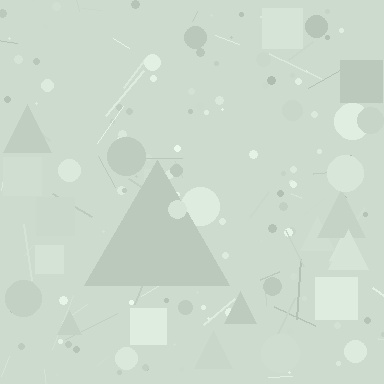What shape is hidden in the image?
A triangle is hidden in the image.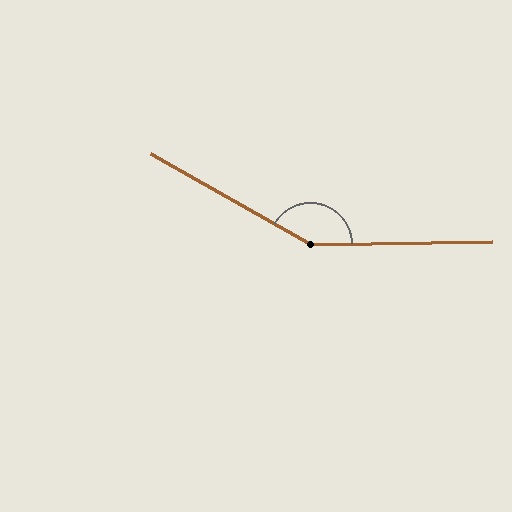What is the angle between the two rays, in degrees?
Approximately 149 degrees.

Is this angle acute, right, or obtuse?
It is obtuse.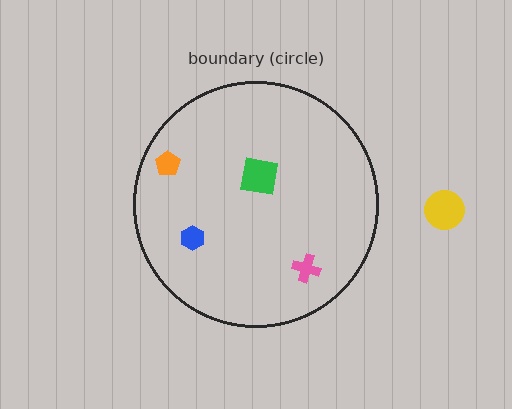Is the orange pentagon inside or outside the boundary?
Inside.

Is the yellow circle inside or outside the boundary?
Outside.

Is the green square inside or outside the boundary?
Inside.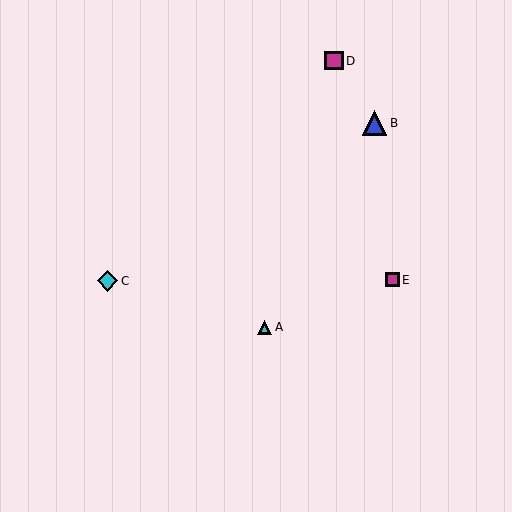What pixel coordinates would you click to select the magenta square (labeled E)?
Click at (392, 280) to select the magenta square E.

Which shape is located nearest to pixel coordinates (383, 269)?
The magenta square (labeled E) at (392, 280) is nearest to that location.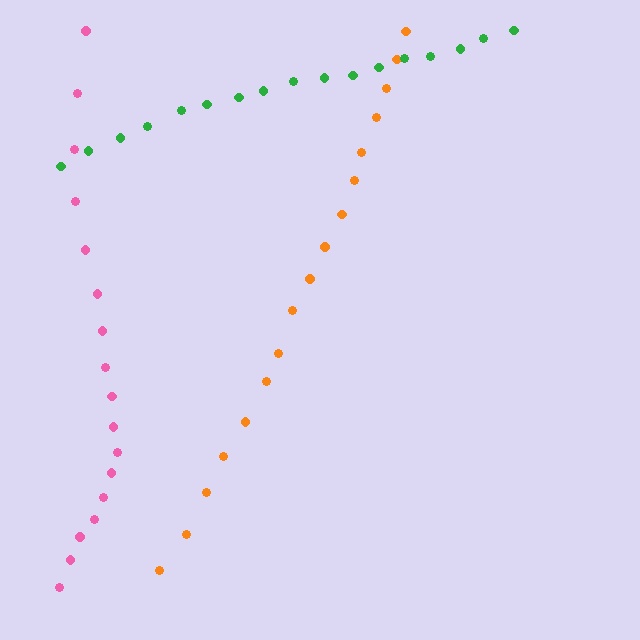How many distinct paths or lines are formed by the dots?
There are 3 distinct paths.